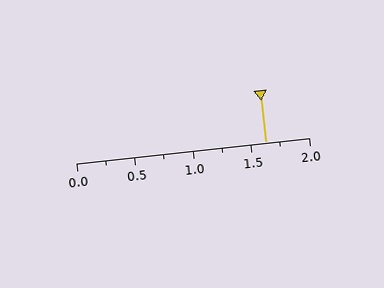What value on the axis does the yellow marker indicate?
The marker indicates approximately 1.62.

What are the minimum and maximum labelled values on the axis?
The axis runs from 0.0 to 2.0.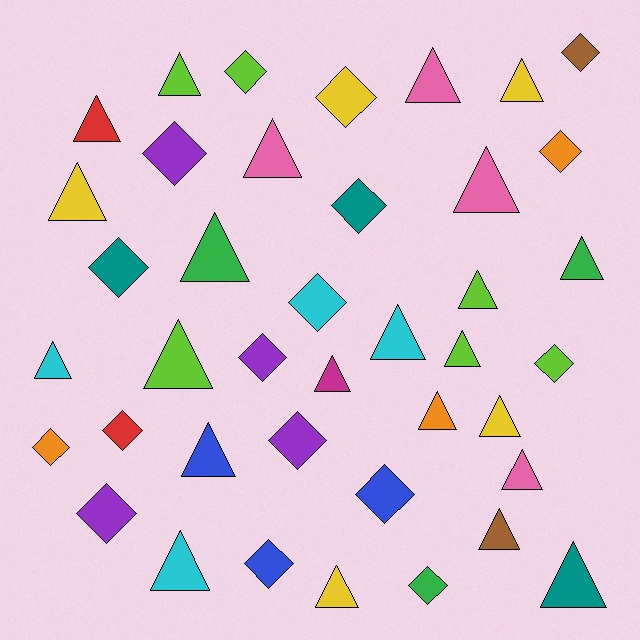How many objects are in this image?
There are 40 objects.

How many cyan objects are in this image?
There are 4 cyan objects.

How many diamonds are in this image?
There are 17 diamonds.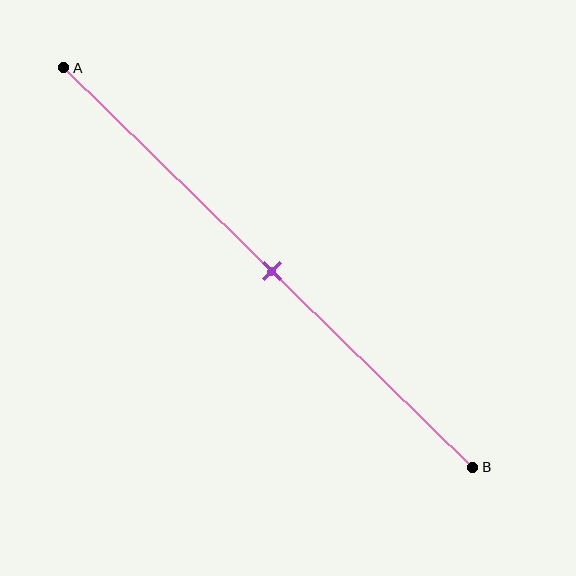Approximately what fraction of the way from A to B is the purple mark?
The purple mark is approximately 50% of the way from A to B.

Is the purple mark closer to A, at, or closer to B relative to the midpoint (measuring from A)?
The purple mark is approximately at the midpoint of segment AB.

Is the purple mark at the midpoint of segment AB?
Yes, the mark is approximately at the midpoint.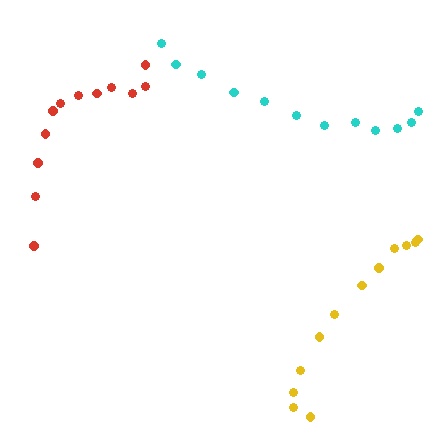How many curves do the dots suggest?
There are 3 distinct paths.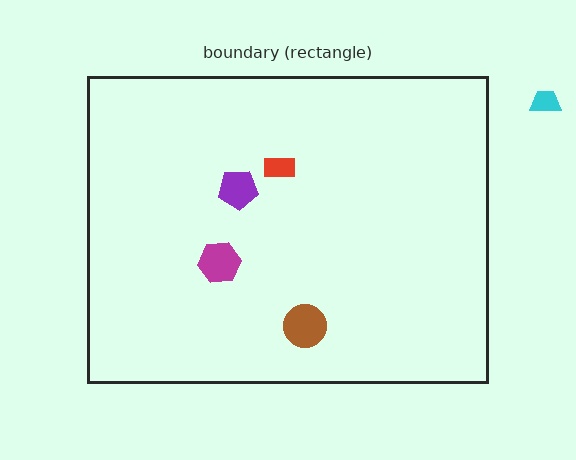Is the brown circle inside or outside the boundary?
Inside.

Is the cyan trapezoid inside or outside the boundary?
Outside.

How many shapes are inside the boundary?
4 inside, 1 outside.